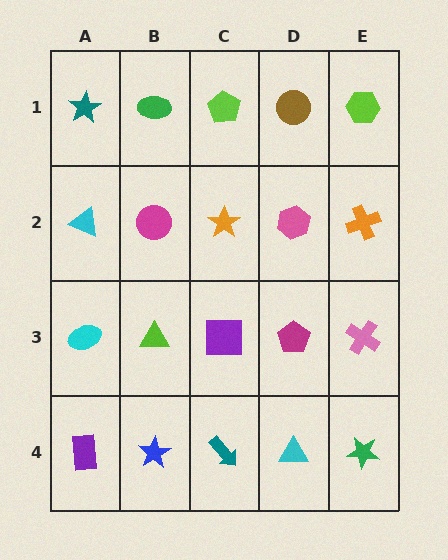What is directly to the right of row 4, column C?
A cyan triangle.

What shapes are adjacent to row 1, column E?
An orange cross (row 2, column E), a brown circle (row 1, column D).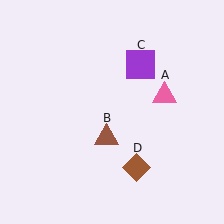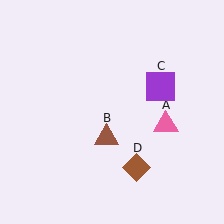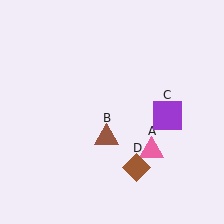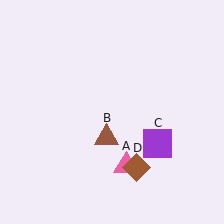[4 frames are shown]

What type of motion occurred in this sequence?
The pink triangle (object A), purple square (object C) rotated clockwise around the center of the scene.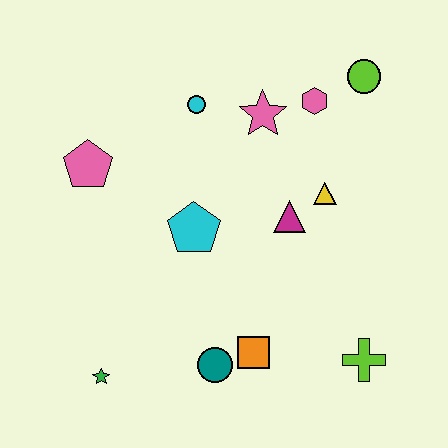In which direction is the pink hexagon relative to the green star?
The pink hexagon is above the green star.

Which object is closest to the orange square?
The teal circle is closest to the orange square.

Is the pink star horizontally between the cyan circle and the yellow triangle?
Yes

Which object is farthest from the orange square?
The lime circle is farthest from the orange square.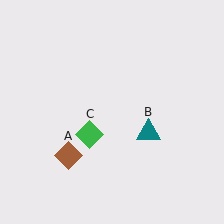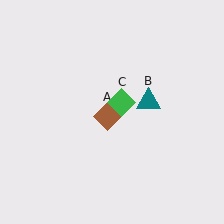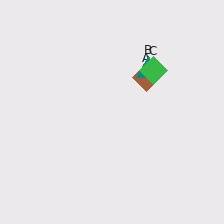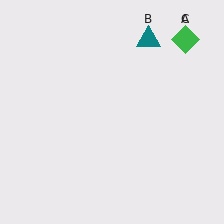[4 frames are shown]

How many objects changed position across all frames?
3 objects changed position: brown diamond (object A), teal triangle (object B), green diamond (object C).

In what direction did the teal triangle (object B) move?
The teal triangle (object B) moved up.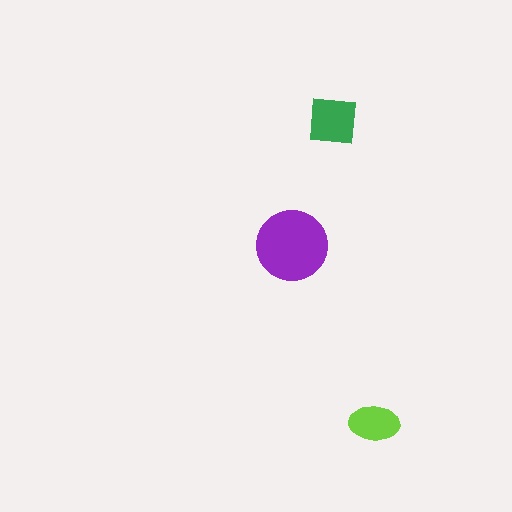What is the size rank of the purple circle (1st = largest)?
1st.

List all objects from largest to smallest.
The purple circle, the green square, the lime ellipse.